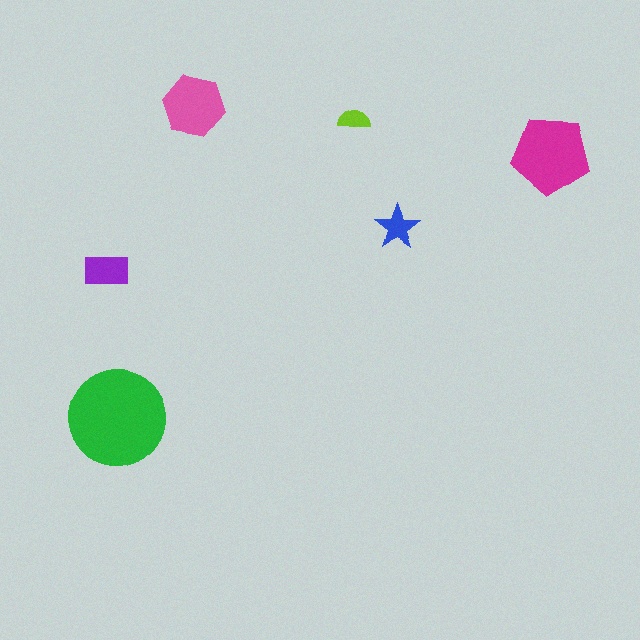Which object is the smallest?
The lime semicircle.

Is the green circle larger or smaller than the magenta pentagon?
Larger.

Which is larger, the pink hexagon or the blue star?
The pink hexagon.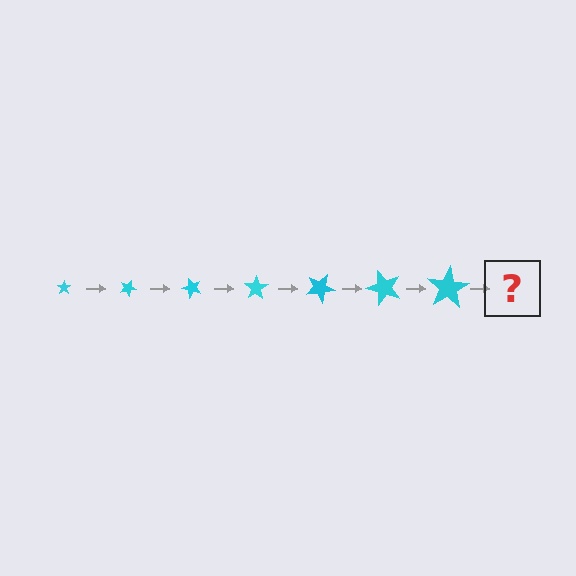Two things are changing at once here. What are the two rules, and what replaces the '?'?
The two rules are that the star grows larger each step and it rotates 25 degrees each step. The '?' should be a star, larger than the previous one and rotated 175 degrees from the start.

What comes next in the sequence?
The next element should be a star, larger than the previous one and rotated 175 degrees from the start.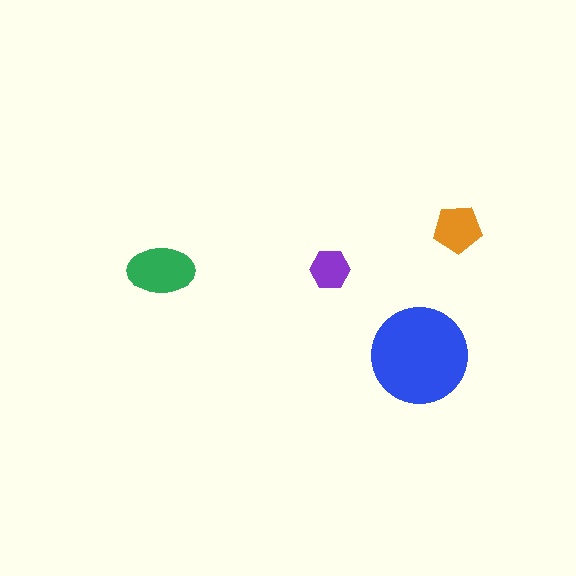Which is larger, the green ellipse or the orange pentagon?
The green ellipse.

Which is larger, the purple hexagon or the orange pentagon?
The orange pentagon.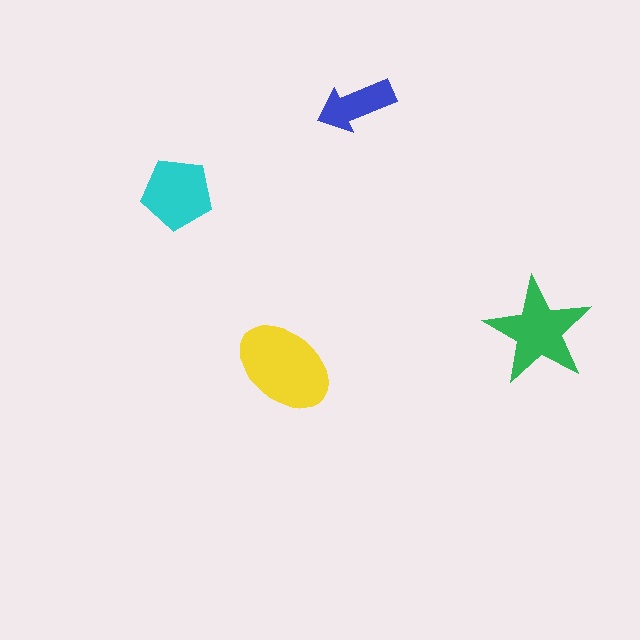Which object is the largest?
The yellow ellipse.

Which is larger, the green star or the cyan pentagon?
The green star.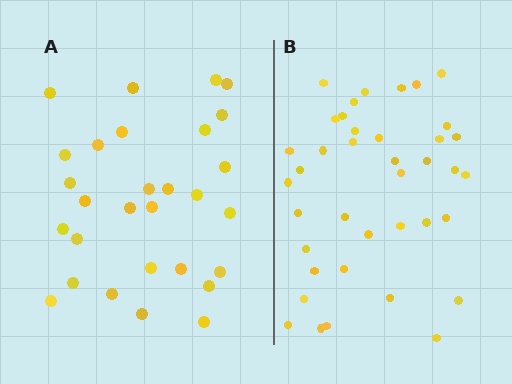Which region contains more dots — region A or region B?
Region B (the right region) has more dots.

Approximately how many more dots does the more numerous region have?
Region B has roughly 10 or so more dots than region A.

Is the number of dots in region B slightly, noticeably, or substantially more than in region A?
Region B has noticeably more, but not dramatically so. The ratio is roughly 1.3 to 1.